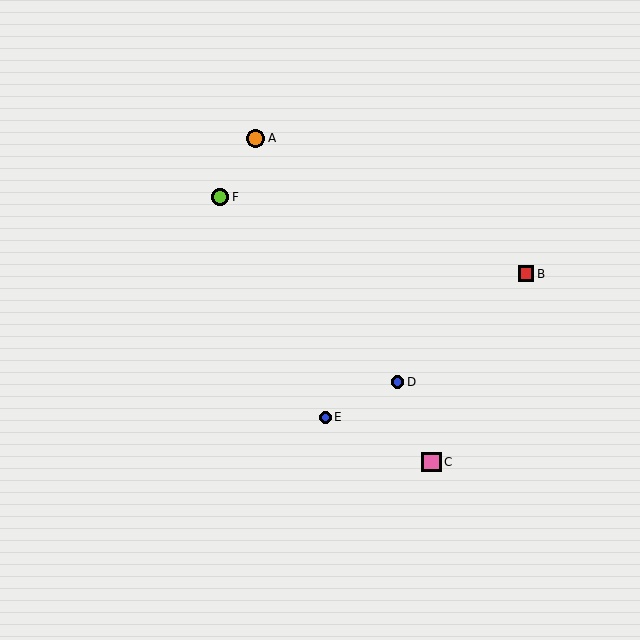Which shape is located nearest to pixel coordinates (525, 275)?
The red square (labeled B) at (526, 274) is nearest to that location.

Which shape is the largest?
The pink square (labeled C) is the largest.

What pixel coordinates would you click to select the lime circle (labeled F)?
Click at (220, 197) to select the lime circle F.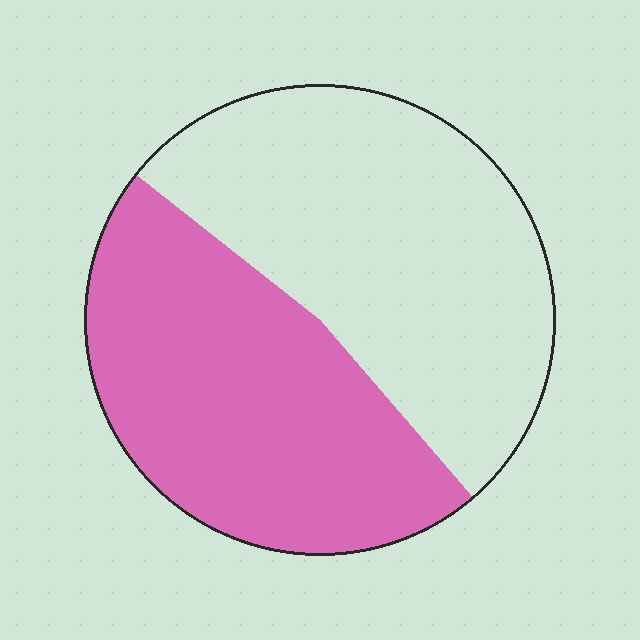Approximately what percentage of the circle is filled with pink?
Approximately 45%.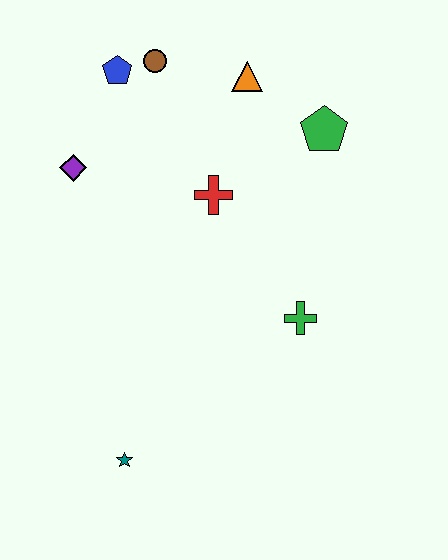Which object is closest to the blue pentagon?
The brown circle is closest to the blue pentagon.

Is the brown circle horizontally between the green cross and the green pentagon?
No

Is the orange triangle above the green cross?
Yes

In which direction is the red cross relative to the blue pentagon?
The red cross is below the blue pentagon.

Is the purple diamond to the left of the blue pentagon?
Yes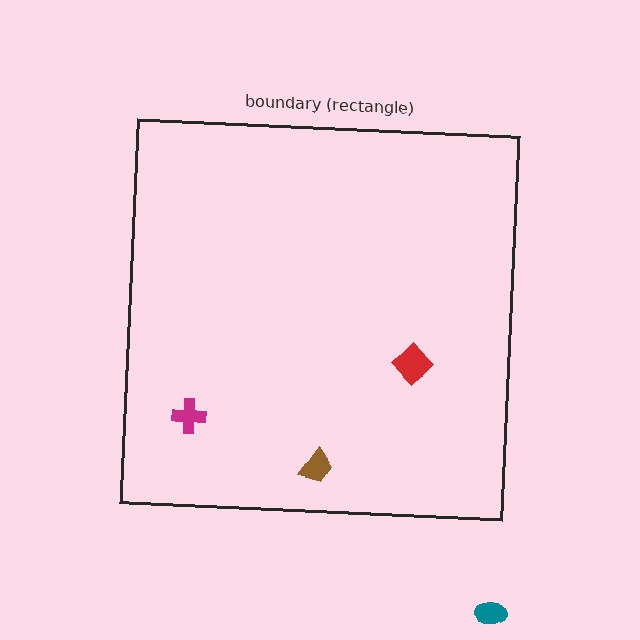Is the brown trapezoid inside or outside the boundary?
Inside.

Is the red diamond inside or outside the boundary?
Inside.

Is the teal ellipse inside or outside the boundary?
Outside.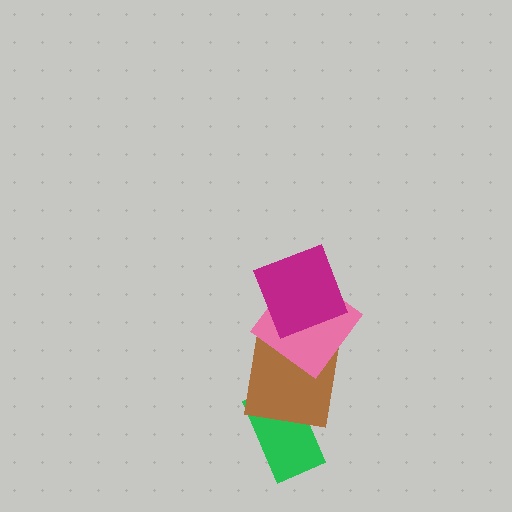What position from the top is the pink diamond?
The pink diamond is 2nd from the top.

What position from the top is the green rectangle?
The green rectangle is 4th from the top.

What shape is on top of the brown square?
The pink diamond is on top of the brown square.